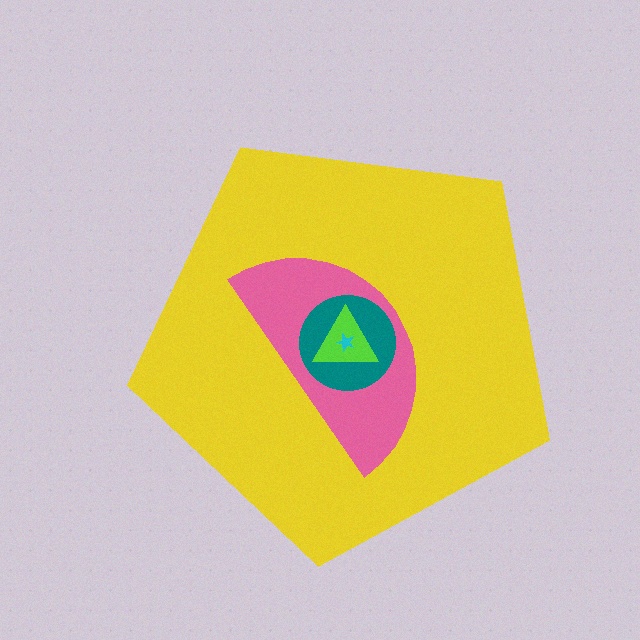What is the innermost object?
The cyan star.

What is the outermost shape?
The yellow pentagon.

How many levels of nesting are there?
5.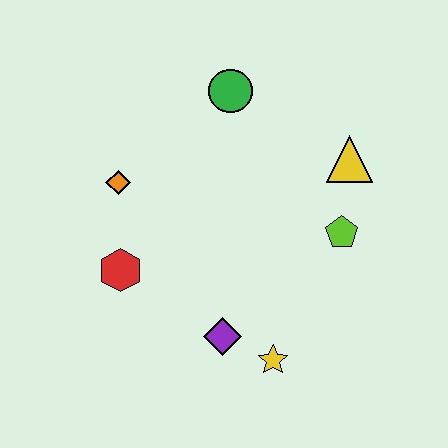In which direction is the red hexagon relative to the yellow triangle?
The red hexagon is to the left of the yellow triangle.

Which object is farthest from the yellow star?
The green circle is farthest from the yellow star.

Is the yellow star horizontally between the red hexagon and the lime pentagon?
Yes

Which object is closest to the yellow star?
The purple diamond is closest to the yellow star.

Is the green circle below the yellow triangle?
No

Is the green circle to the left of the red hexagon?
No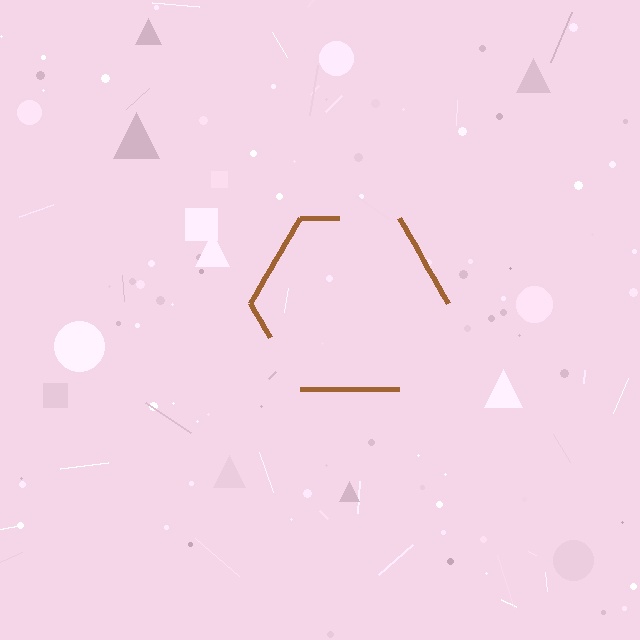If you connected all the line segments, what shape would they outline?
They would outline a hexagon.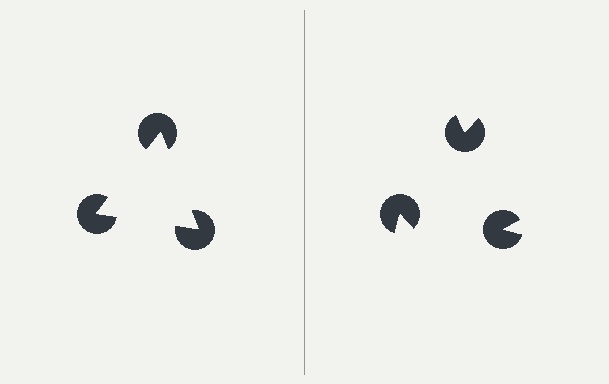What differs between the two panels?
The pac-man discs are positioned identically on both sides; only the wedge orientations differ. On the left they align to a triangle; on the right they are misaligned.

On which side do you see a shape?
An illusory triangle appears on the left side. On the right side the wedge cuts are rotated, so no coherent shape forms.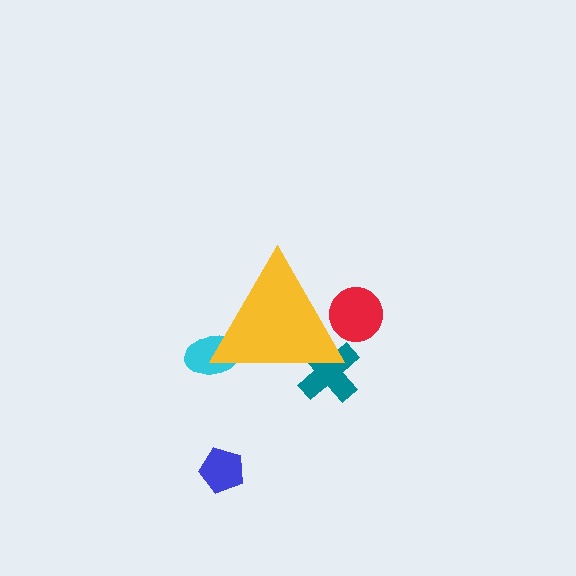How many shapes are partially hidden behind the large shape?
3 shapes are partially hidden.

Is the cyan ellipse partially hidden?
Yes, the cyan ellipse is partially hidden behind the yellow triangle.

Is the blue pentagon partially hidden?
No, the blue pentagon is fully visible.